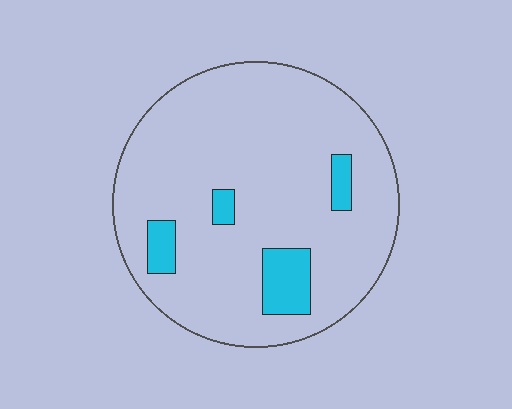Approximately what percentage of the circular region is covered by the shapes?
Approximately 10%.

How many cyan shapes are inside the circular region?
4.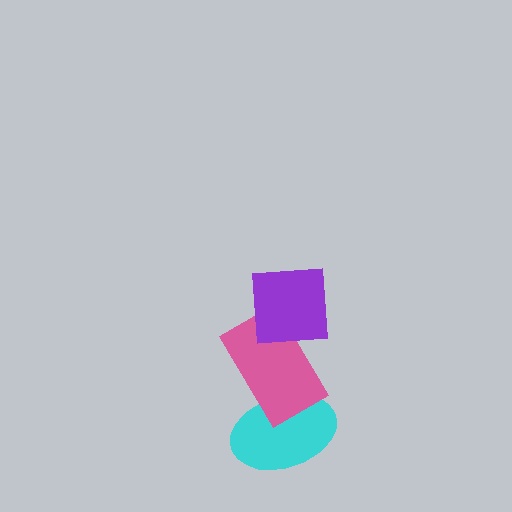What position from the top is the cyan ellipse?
The cyan ellipse is 3rd from the top.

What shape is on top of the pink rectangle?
The purple square is on top of the pink rectangle.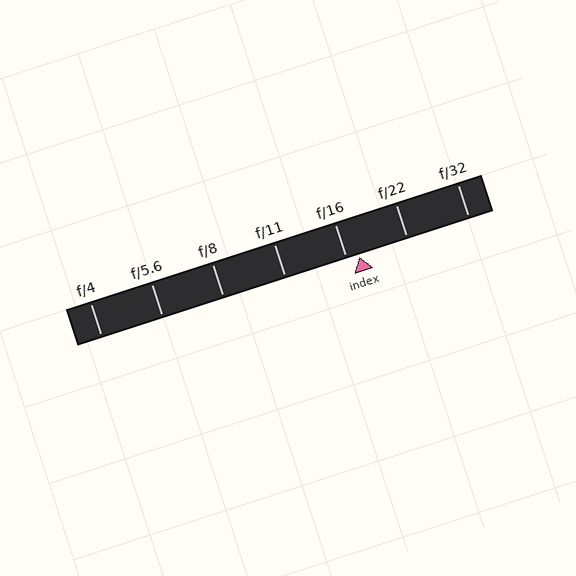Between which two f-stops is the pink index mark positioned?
The index mark is between f/16 and f/22.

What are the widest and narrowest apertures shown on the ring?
The widest aperture shown is f/4 and the narrowest is f/32.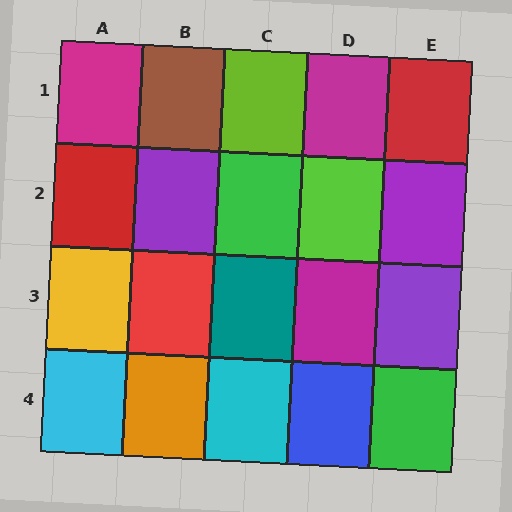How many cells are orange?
1 cell is orange.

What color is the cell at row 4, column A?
Cyan.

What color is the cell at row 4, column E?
Green.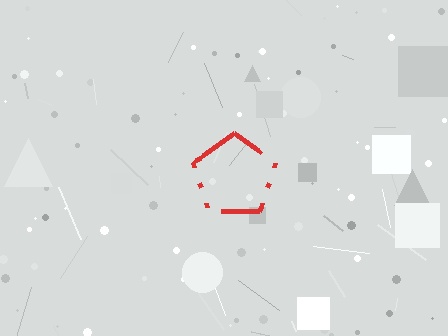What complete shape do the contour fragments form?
The contour fragments form a pentagon.